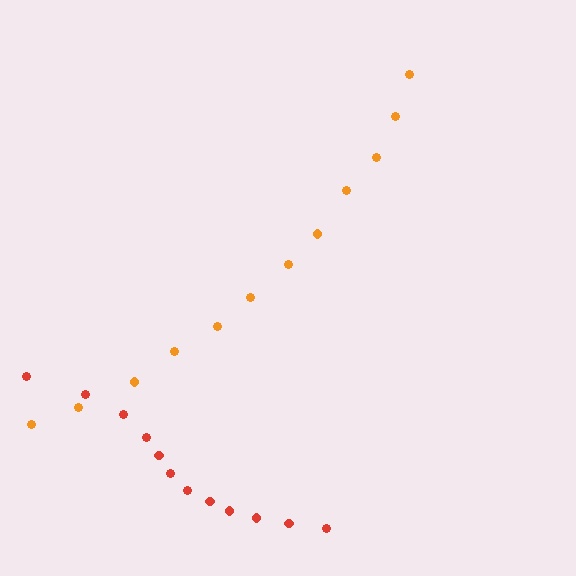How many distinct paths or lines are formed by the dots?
There are 2 distinct paths.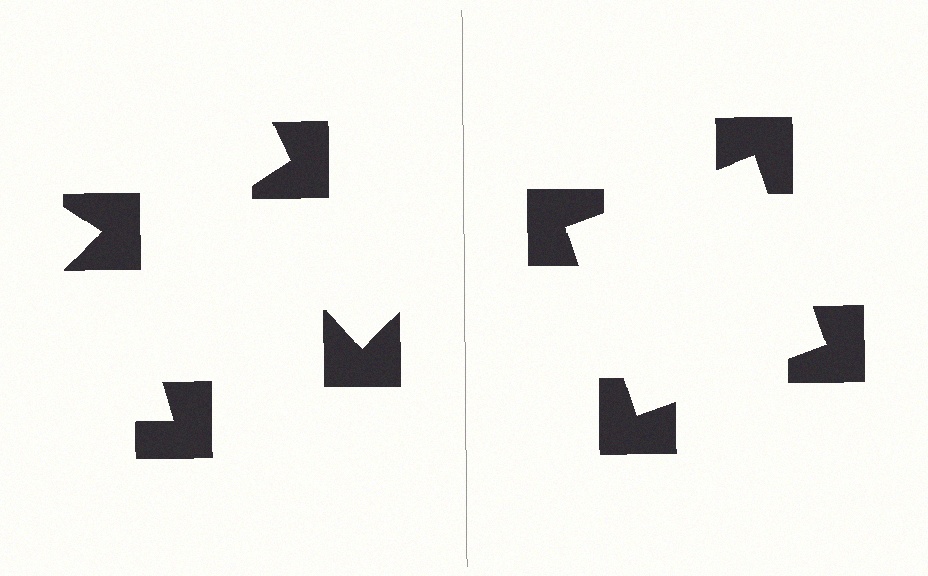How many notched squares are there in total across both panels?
8 — 4 on each side.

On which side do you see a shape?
An illusory square appears on the right side. On the left side the wedge cuts are rotated, so no coherent shape forms.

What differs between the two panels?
The notched squares are positioned identically on both sides; only the wedge orientations differ. On the right they align to a square; on the left they are misaligned.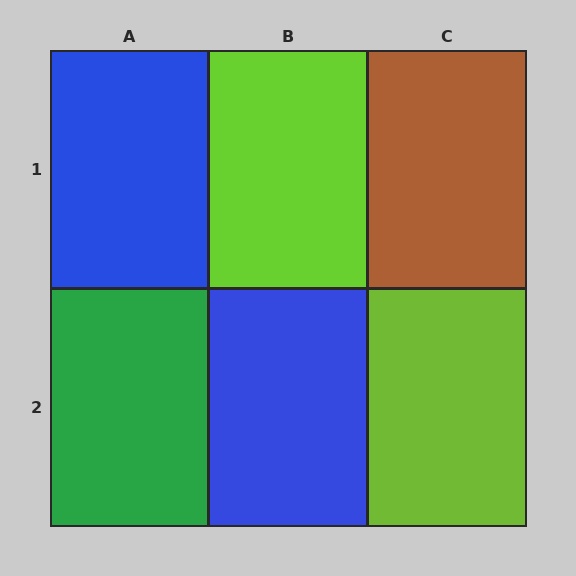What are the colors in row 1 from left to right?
Blue, lime, brown.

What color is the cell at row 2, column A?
Green.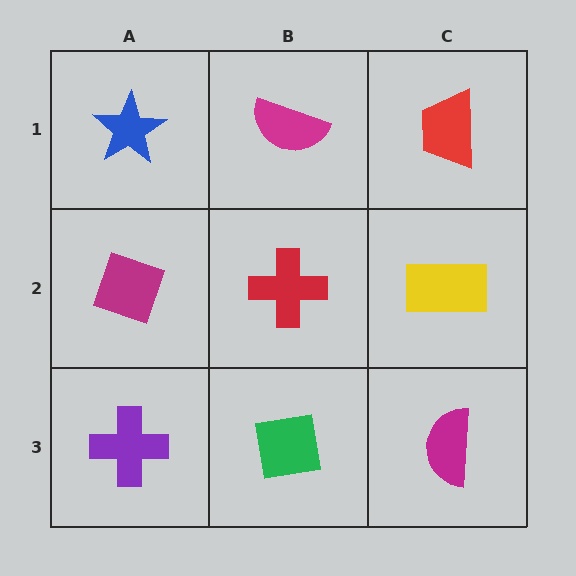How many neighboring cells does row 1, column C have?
2.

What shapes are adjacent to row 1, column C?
A yellow rectangle (row 2, column C), a magenta semicircle (row 1, column B).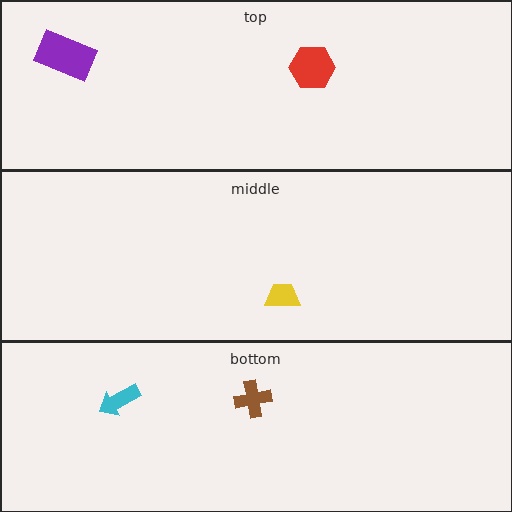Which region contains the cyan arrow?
The bottom region.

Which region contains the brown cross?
The bottom region.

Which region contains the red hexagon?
The top region.